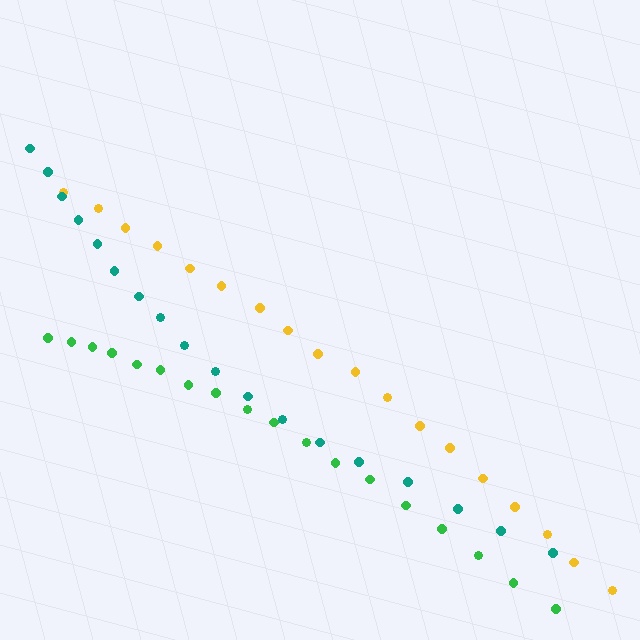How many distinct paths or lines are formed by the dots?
There are 3 distinct paths.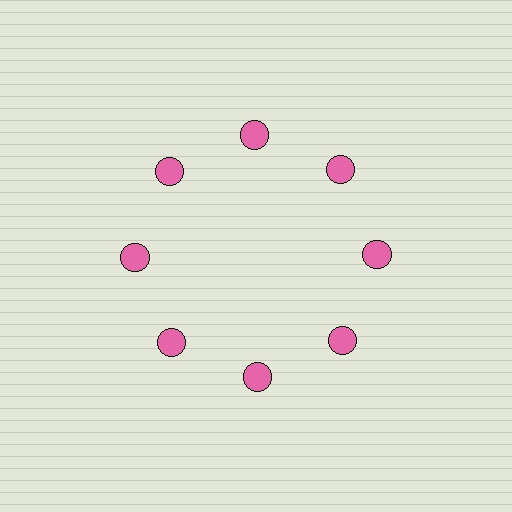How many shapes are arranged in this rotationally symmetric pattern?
There are 8 shapes, arranged in 8 groups of 1.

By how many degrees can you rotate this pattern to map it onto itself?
The pattern maps onto itself every 45 degrees of rotation.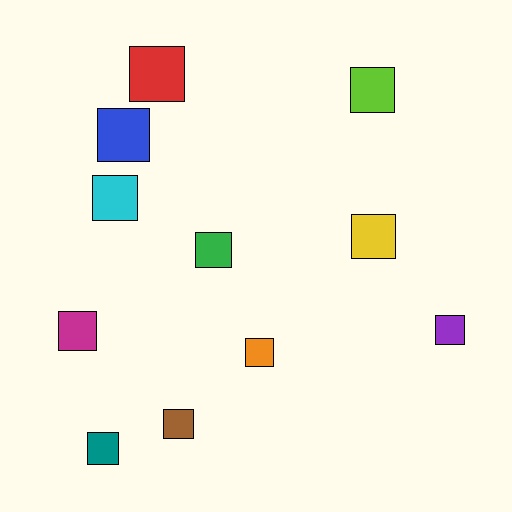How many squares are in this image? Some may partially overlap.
There are 11 squares.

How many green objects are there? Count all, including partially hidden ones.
There is 1 green object.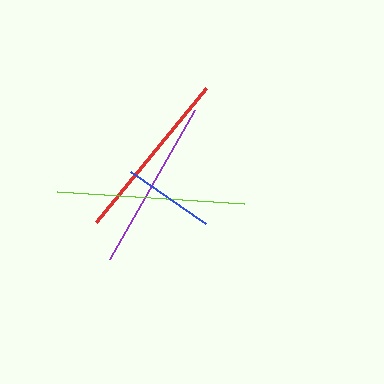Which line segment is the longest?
The lime line is the longest at approximately 188 pixels.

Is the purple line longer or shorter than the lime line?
The lime line is longer than the purple line.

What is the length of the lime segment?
The lime segment is approximately 188 pixels long.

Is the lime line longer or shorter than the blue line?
The lime line is longer than the blue line.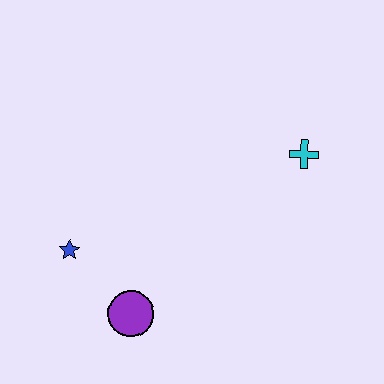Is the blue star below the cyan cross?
Yes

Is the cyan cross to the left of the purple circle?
No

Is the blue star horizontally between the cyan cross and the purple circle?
No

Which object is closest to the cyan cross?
The purple circle is closest to the cyan cross.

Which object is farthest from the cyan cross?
The blue star is farthest from the cyan cross.